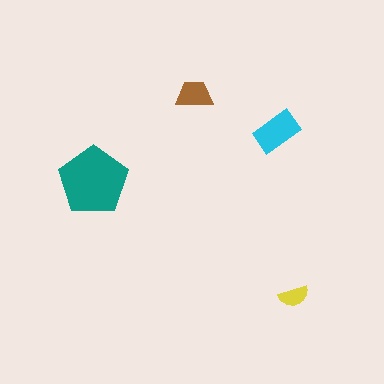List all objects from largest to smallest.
The teal pentagon, the cyan rectangle, the brown trapezoid, the yellow semicircle.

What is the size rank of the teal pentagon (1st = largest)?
1st.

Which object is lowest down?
The yellow semicircle is bottommost.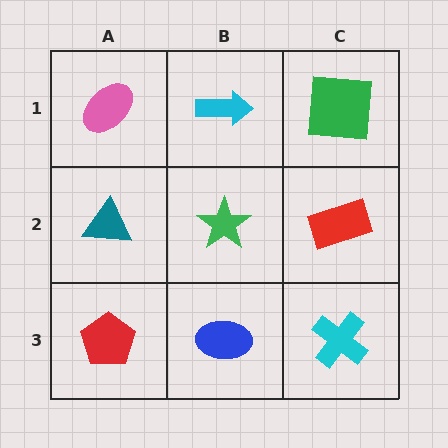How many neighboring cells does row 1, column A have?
2.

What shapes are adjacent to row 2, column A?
A pink ellipse (row 1, column A), a red pentagon (row 3, column A), a green star (row 2, column B).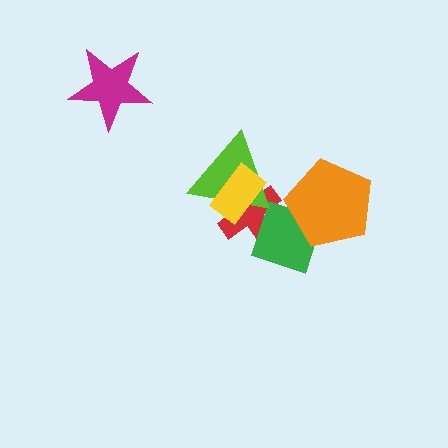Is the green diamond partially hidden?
Yes, it is partially covered by another shape.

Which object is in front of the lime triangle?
The yellow rectangle is in front of the lime triangle.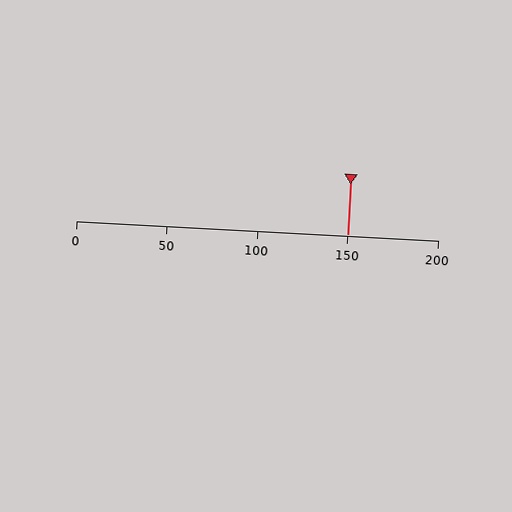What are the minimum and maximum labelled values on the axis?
The axis runs from 0 to 200.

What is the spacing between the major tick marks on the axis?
The major ticks are spaced 50 apart.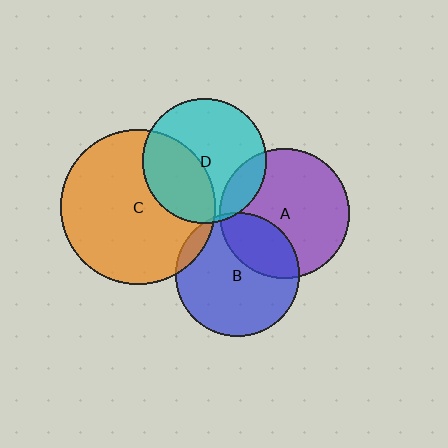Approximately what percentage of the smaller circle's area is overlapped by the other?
Approximately 5%.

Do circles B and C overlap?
Yes.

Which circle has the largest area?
Circle C (orange).